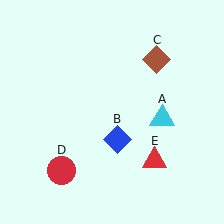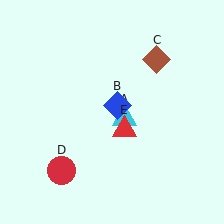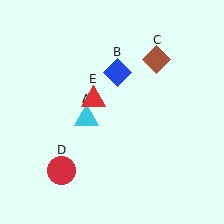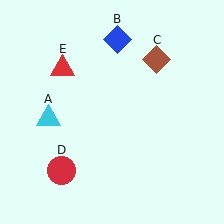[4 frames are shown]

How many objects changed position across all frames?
3 objects changed position: cyan triangle (object A), blue diamond (object B), red triangle (object E).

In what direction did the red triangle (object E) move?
The red triangle (object E) moved up and to the left.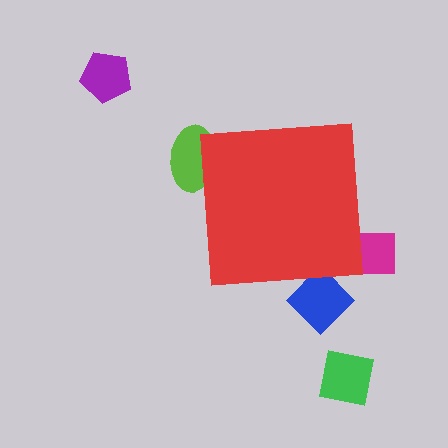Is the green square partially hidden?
No, the green square is fully visible.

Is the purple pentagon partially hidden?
No, the purple pentagon is fully visible.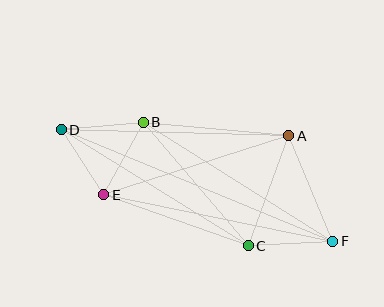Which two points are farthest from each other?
Points D and F are farthest from each other.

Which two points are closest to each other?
Points D and E are closest to each other.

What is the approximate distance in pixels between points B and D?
The distance between B and D is approximately 82 pixels.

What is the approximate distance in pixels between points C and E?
The distance between C and E is approximately 153 pixels.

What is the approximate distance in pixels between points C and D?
The distance between C and D is approximately 220 pixels.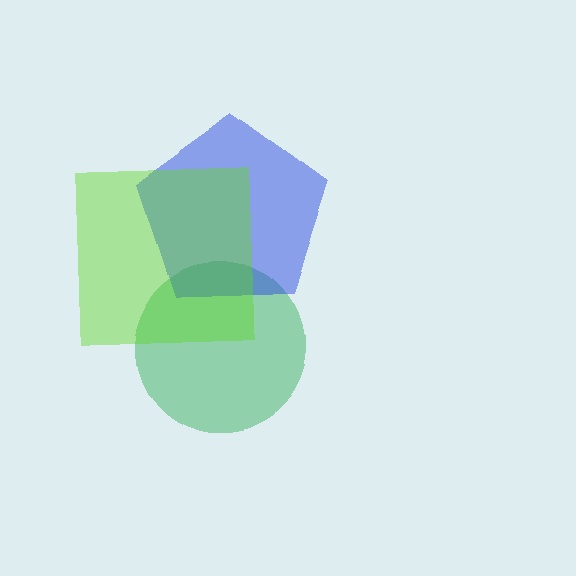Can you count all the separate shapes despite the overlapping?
Yes, there are 3 separate shapes.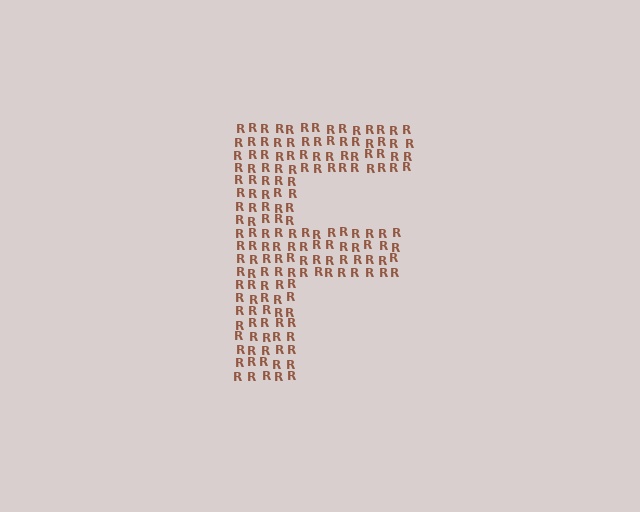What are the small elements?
The small elements are letter R's.